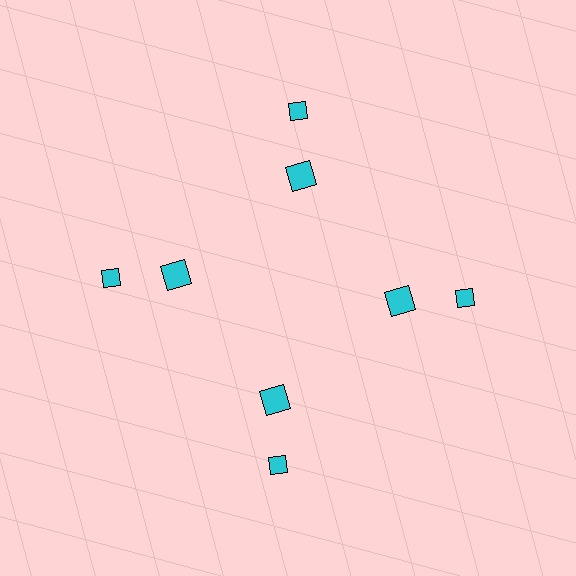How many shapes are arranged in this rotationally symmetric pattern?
There are 8 shapes, arranged in 4 groups of 2.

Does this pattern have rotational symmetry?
Yes, this pattern has 4-fold rotational symmetry. It looks the same after rotating 90 degrees around the center.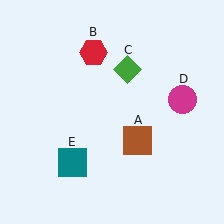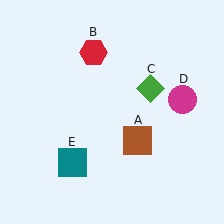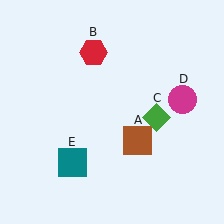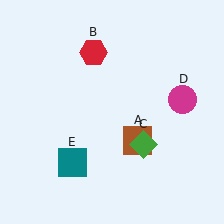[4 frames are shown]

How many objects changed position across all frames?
1 object changed position: green diamond (object C).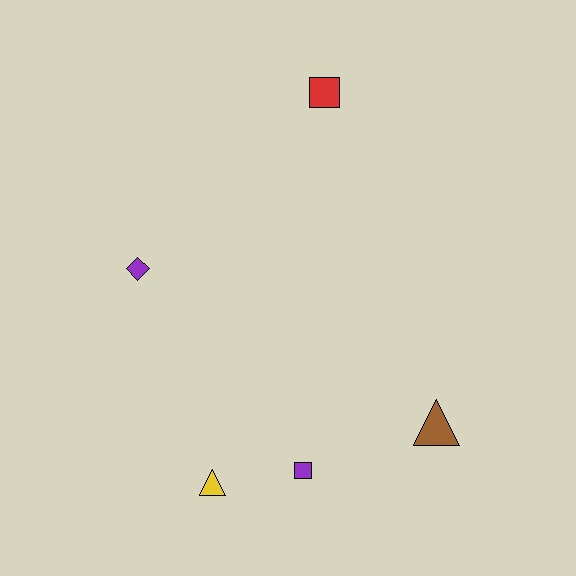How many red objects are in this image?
There is 1 red object.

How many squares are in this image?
There are 2 squares.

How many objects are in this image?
There are 5 objects.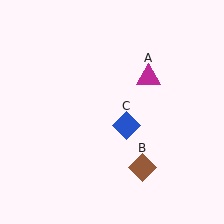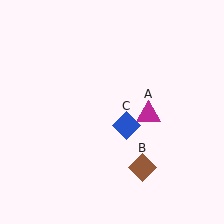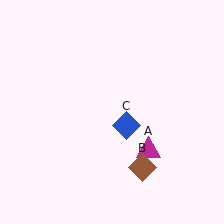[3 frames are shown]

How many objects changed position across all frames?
1 object changed position: magenta triangle (object A).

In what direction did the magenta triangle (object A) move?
The magenta triangle (object A) moved down.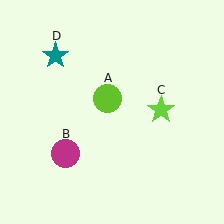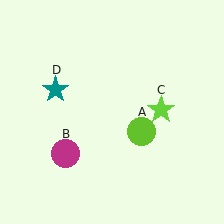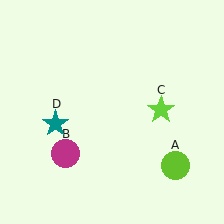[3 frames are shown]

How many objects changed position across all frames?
2 objects changed position: lime circle (object A), teal star (object D).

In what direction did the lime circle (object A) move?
The lime circle (object A) moved down and to the right.